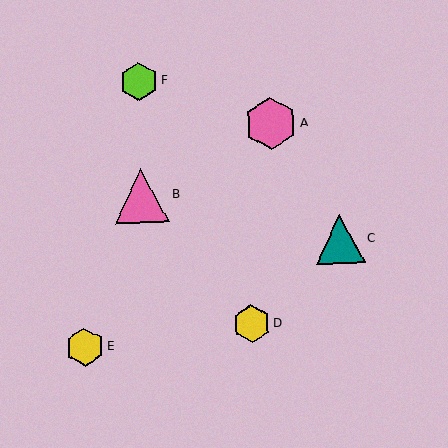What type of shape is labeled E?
Shape E is a yellow hexagon.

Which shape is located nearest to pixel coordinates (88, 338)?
The yellow hexagon (labeled E) at (85, 347) is nearest to that location.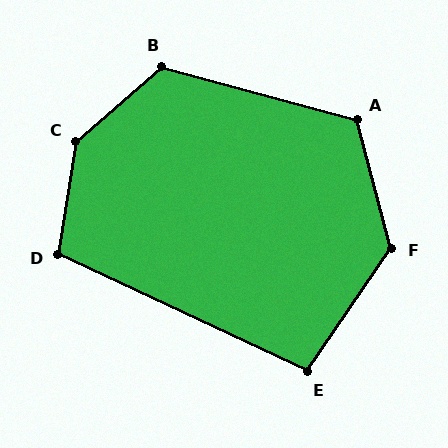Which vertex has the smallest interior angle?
E, at approximately 99 degrees.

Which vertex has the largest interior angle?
C, at approximately 141 degrees.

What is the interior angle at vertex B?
Approximately 123 degrees (obtuse).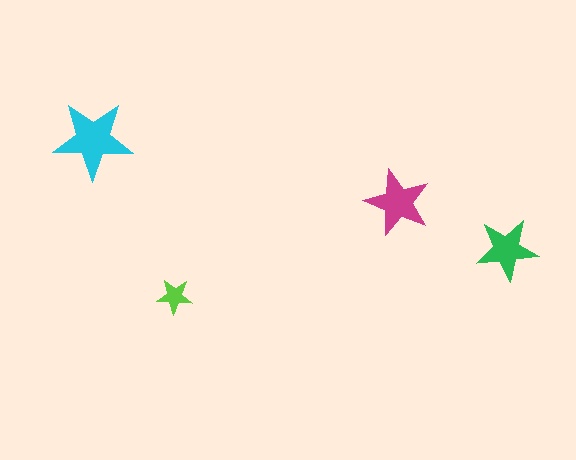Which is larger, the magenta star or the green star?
The magenta one.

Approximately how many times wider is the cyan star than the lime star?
About 2.5 times wider.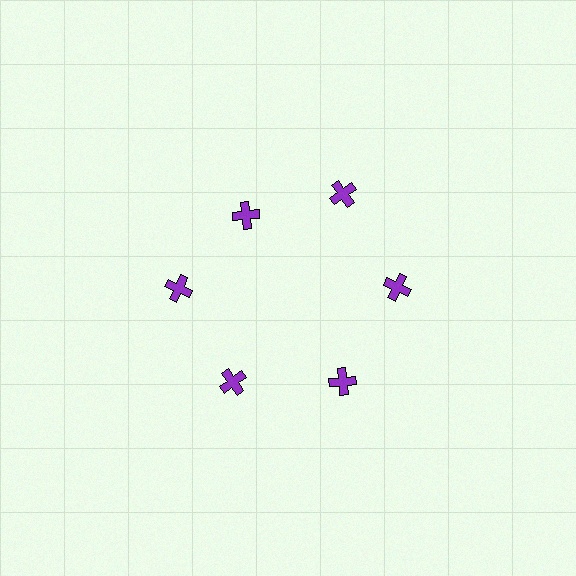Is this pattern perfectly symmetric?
No. The 6 purple crosses are arranged in a ring, but one element near the 11 o'clock position is pulled inward toward the center, breaking the 6-fold rotational symmetry.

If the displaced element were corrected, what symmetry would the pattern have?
It would have 6-fold rotational symmetry — the pattern would map onto itself every 60 degrees.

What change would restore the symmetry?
The symmetry would be restored by moving it outward, back onto the ring so that all 6 crosses sit at equal angles and equal distance from the center.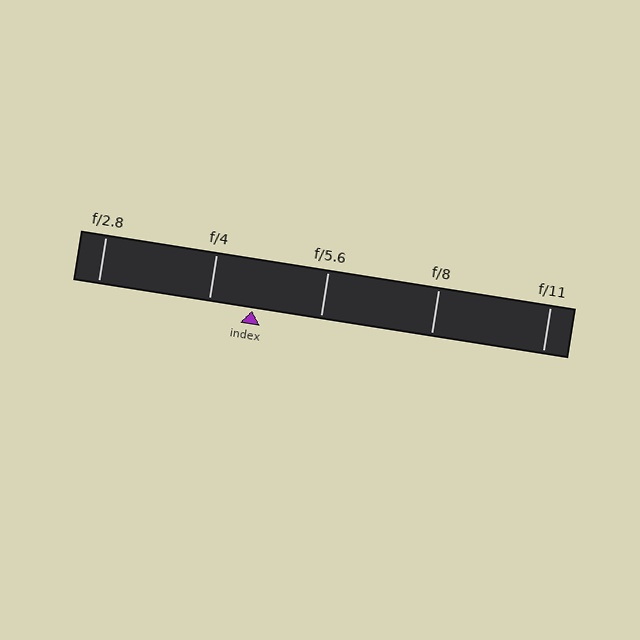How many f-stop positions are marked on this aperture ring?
There are 5 f-stop positions marked.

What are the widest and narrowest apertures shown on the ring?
The widest aperture shown is f/2.8 and the narrowest is f/11.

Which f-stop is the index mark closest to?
The index mark is closest to f/4.